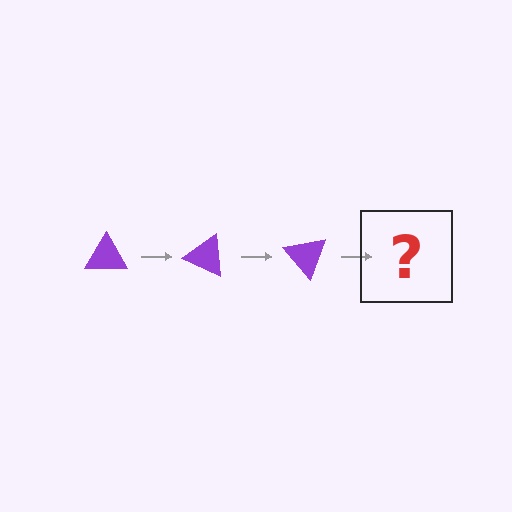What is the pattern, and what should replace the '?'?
The pattern is that the triangle rotates 25 degrees each step. The '?' should be a purple triangle rotated 75 degrees.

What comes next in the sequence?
The next element should be a purple triangle rotated 75 degrees.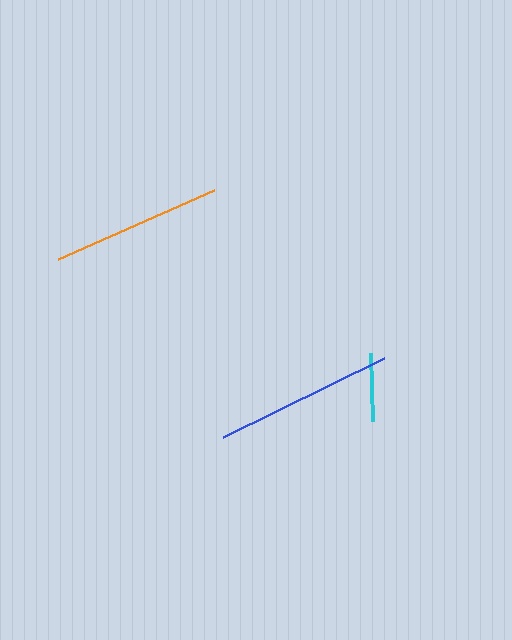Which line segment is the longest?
The blue line is the longest at approximately 180 pixels.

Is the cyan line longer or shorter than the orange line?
The orange line is longer than the cyan line.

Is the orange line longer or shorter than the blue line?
The blue line is longer than the orange line.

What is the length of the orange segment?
The orange segment is approximately 171 pixels long.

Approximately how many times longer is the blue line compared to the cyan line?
The blue line is approximately 2.6 times the length of the cyan line.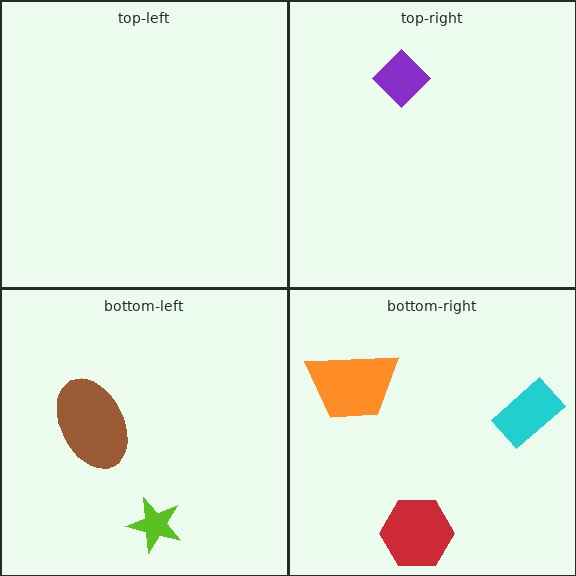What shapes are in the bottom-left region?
The brown ellipse, the lime star.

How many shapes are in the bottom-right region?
3.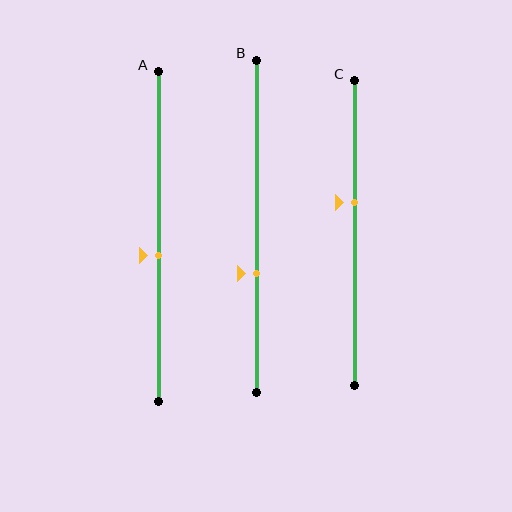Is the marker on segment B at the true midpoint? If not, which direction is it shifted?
No, the marker on segment B is shifted downward by about 14% of the segment length.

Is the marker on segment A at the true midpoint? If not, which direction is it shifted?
No, the marker on segment A is shifted downward by about 6% of the segment length.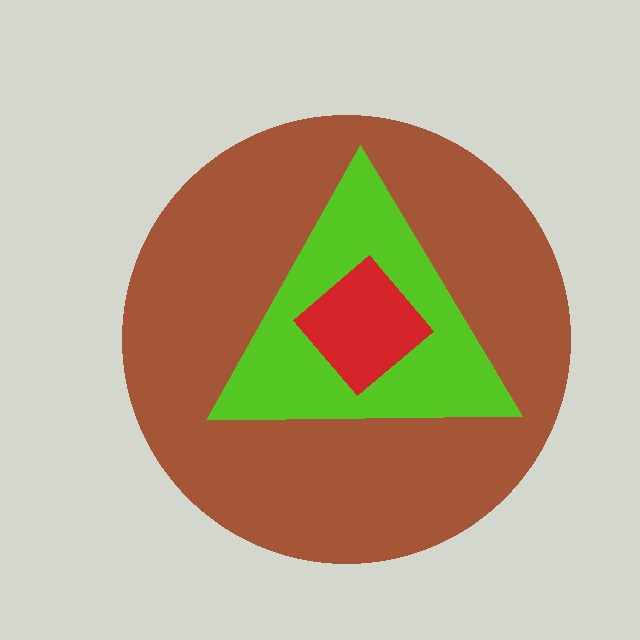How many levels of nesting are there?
3.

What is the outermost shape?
The brown circle.